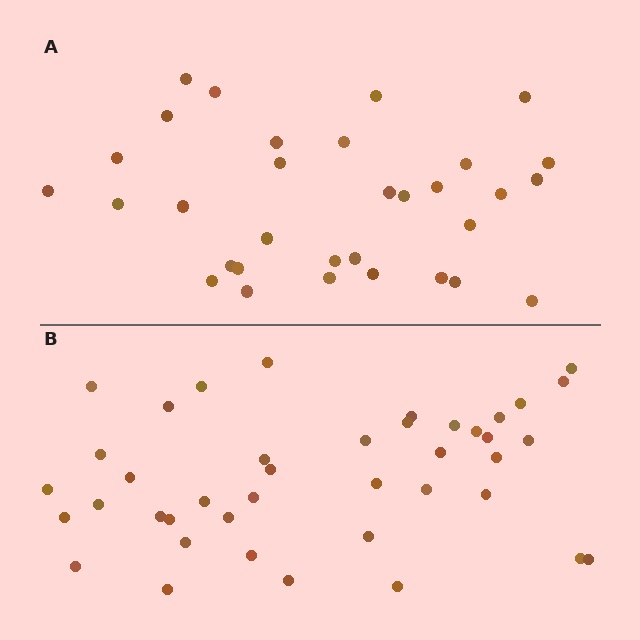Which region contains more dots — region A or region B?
Region B (the bottom region) has more dots.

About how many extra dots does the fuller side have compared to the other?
Region B has roughly 8 or so more dots than region A.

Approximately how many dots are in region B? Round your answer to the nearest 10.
About 40 dots. (The exact count is 41, which rounds to 40.)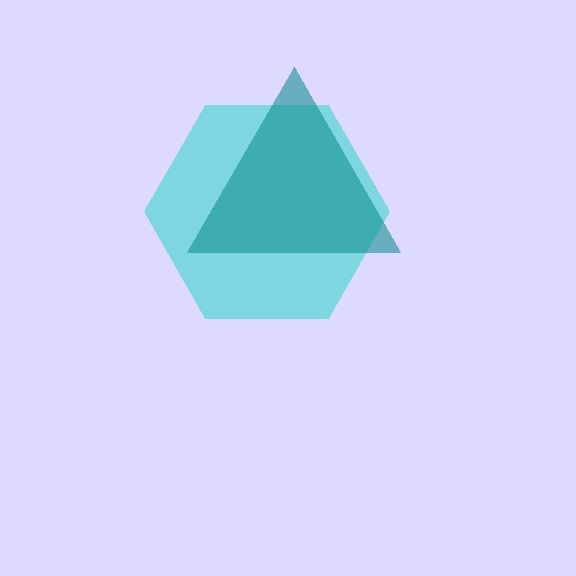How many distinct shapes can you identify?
There are 2 distinct shapes: a cyan hexagon, a teal triangle.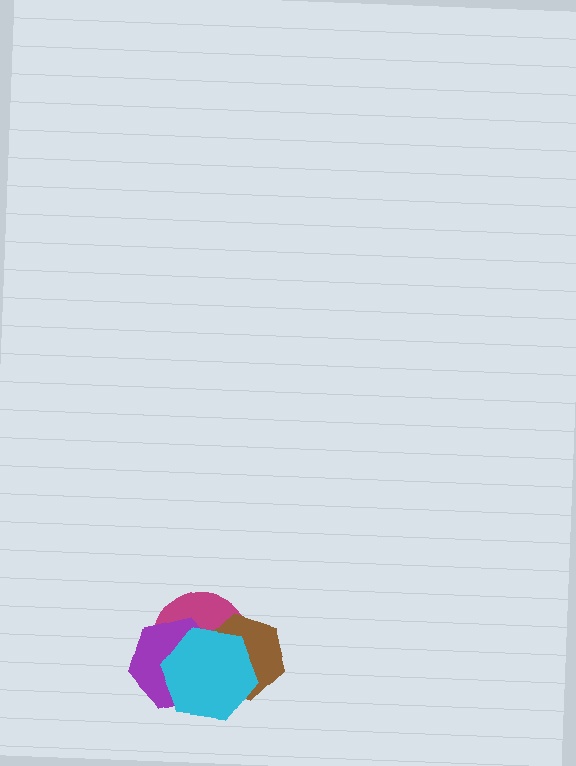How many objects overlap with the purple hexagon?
3 objects overlap with the purple hexagon.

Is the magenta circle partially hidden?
Yes, it is partially covered by another shape.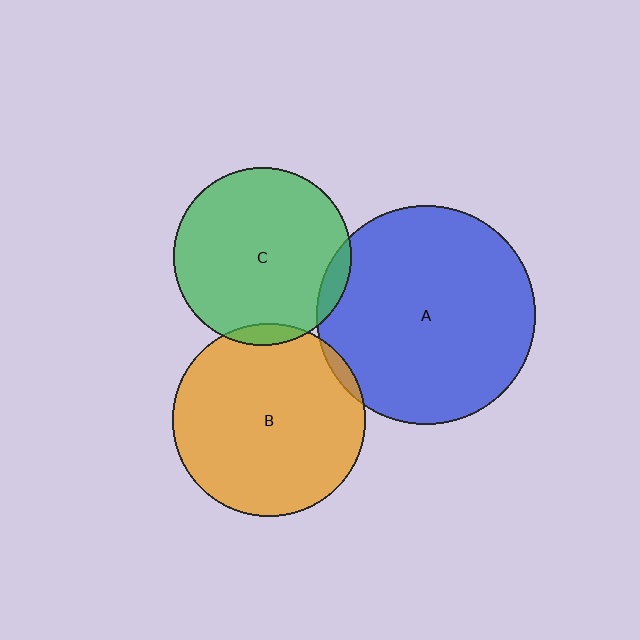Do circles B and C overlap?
Yes.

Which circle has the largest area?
Circle A (blue).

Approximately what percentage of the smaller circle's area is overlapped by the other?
Approximately 5%.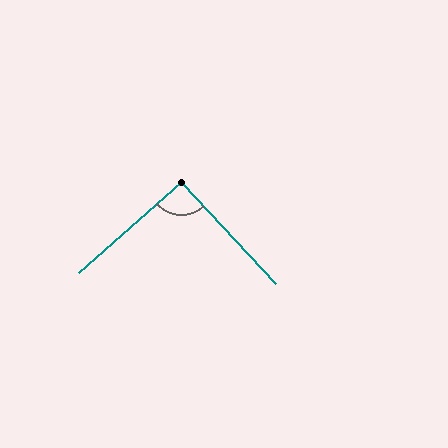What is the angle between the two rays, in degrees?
Approximately 92 degrees.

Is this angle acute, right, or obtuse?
It is approximately a right angle.